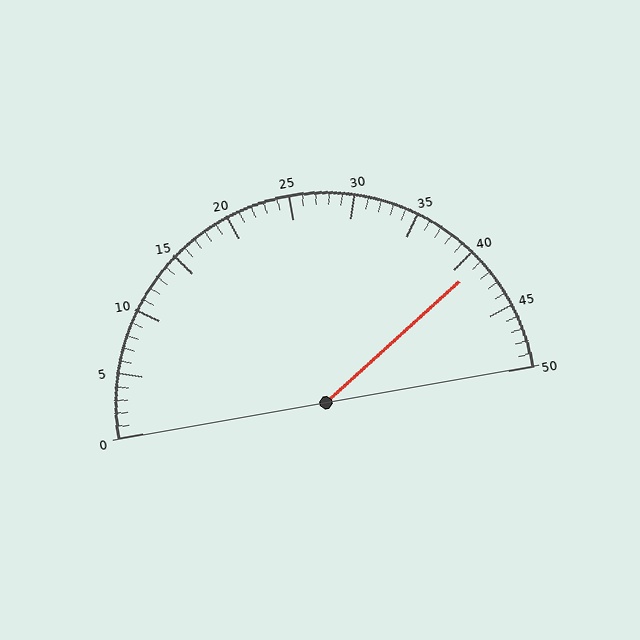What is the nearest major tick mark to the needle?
The nearest major tick mark is 40.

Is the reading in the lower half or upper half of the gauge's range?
The reading is in the upper half of the range (0 to 50).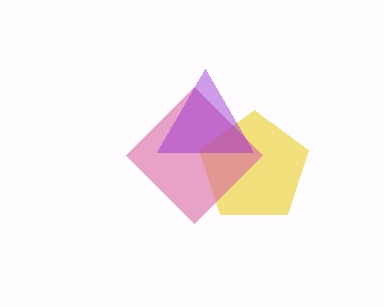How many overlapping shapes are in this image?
There are 3 overlapping shapes in the image.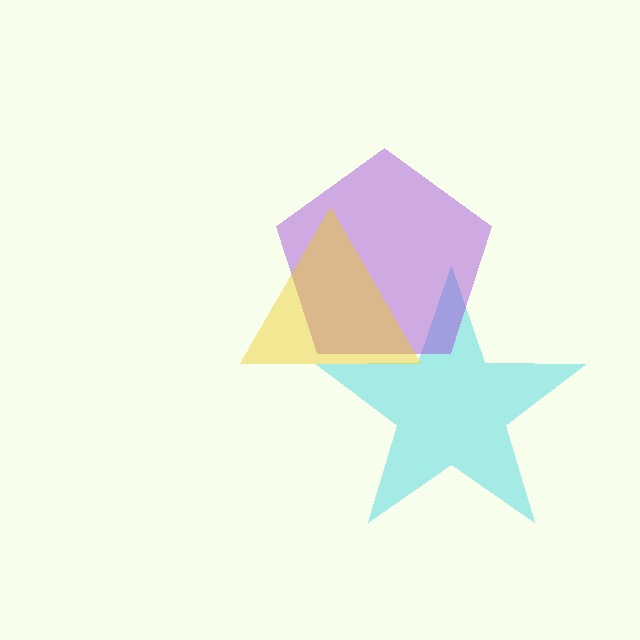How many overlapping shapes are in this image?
There are 3 overlapping shapes in the image.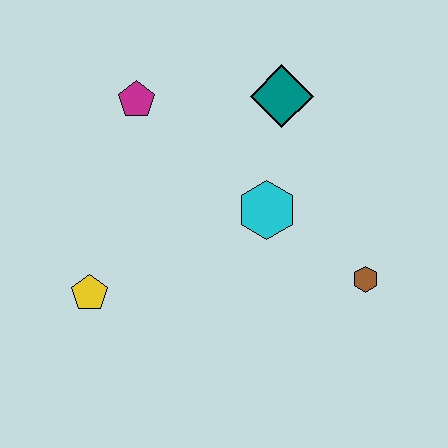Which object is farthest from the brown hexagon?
The magenta pentagon is farthest from the brown hexagon.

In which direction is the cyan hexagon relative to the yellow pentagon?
The cyan hexagon is to the right of the yellow pentagon.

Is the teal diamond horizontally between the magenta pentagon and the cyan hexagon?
No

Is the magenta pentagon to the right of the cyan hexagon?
No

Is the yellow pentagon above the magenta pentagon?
No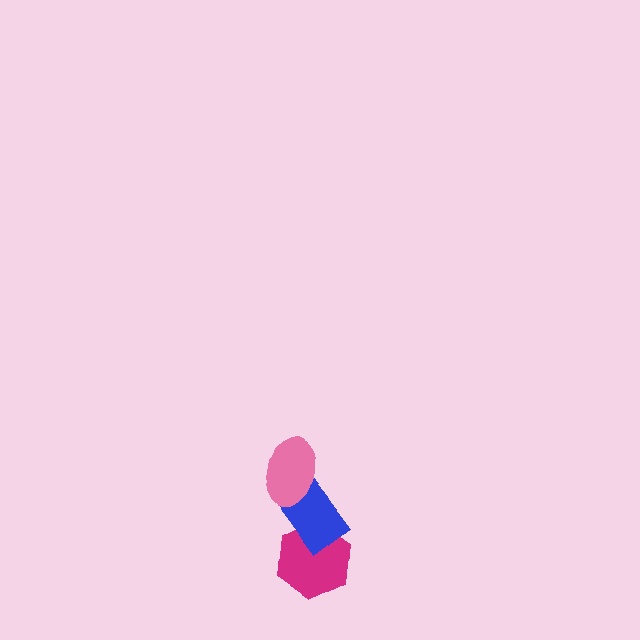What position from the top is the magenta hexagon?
The magenta hexagon is 3rd from the top.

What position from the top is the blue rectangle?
The blue rectangle is 2nd from the top.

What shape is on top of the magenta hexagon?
The blue rectangle is on top of the magenta hexagon.